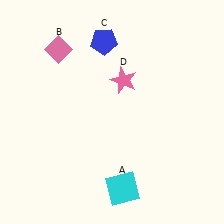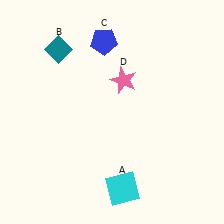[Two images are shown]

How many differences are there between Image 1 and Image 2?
There is 1 difference between the two images.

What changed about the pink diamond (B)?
In Image 1, B is pink. In Image 2, it changed to teal.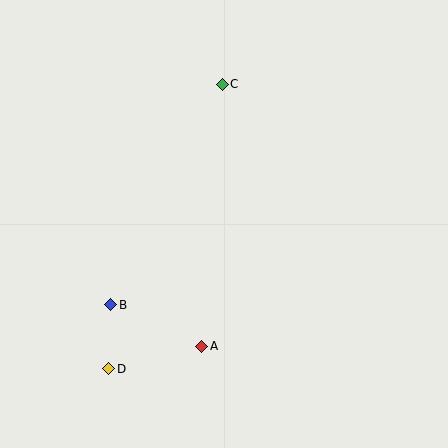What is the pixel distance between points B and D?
The distance between B and D is 64 pixels.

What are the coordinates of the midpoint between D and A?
The midpoint between D and A is at (155, 358).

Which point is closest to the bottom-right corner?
Point A is closest to the bottom-right corner.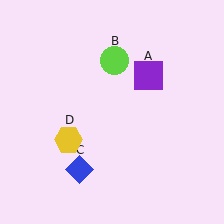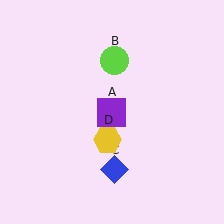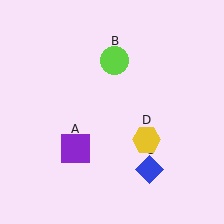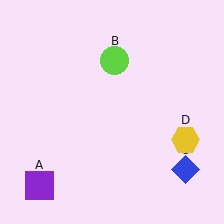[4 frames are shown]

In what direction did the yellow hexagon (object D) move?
The yellow hexagon (object D) moved right.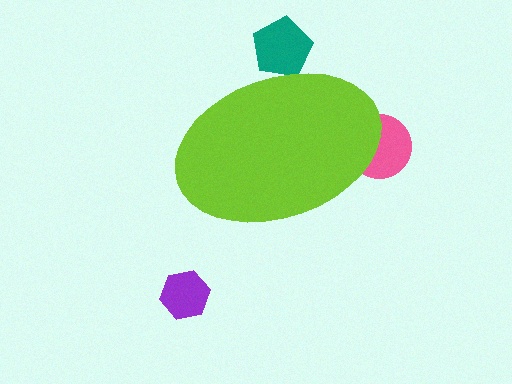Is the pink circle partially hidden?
Yes, the pink circle is partially hidden behind the lime ellipse.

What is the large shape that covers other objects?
A lime ellipse.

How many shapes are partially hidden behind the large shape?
2 shapes are partially hidden.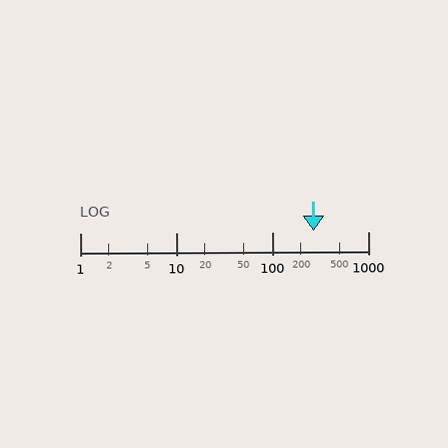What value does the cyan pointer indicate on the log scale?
The pointer indicates approximately 270.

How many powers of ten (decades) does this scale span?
The scale spans 3 decades, from 1 to 1000.